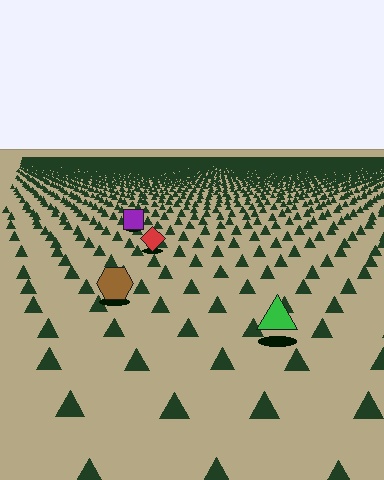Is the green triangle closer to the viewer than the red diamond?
Yes. The green triangle is closer — you can tell from the texture gradient: the ground texture is coarser near it.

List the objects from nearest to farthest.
From nearest to farthest: the green triangle, the brown hexagon, the red diamond, the purple square.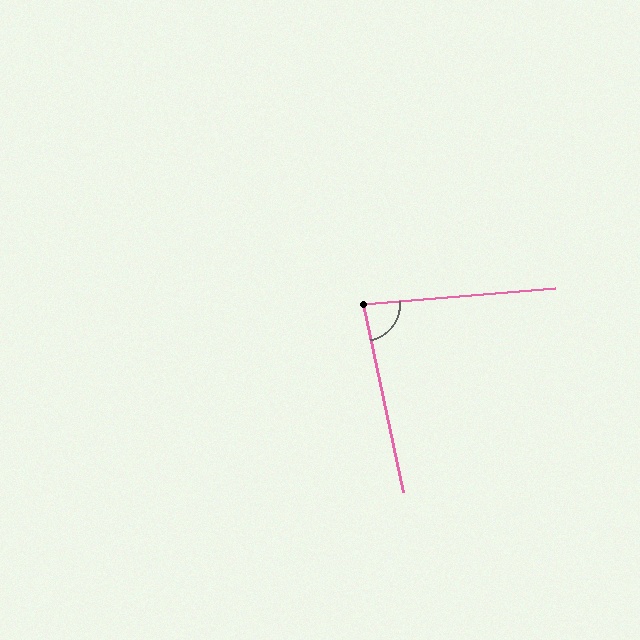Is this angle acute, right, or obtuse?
It is acute.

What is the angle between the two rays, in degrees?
Approximately 83 degrees.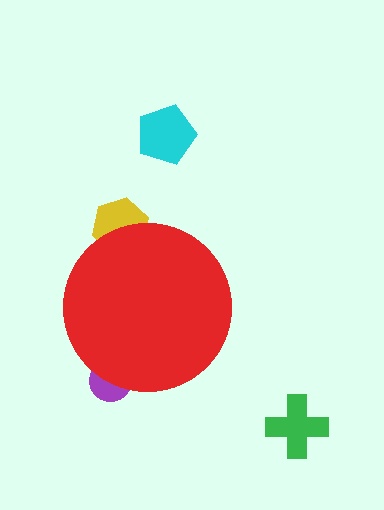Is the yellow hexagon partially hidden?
Yes, the yellow hexagon is partially hidden behind the red circle.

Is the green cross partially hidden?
No, the green cross is fully visible.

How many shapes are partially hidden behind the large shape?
2 shapes are partially hidden.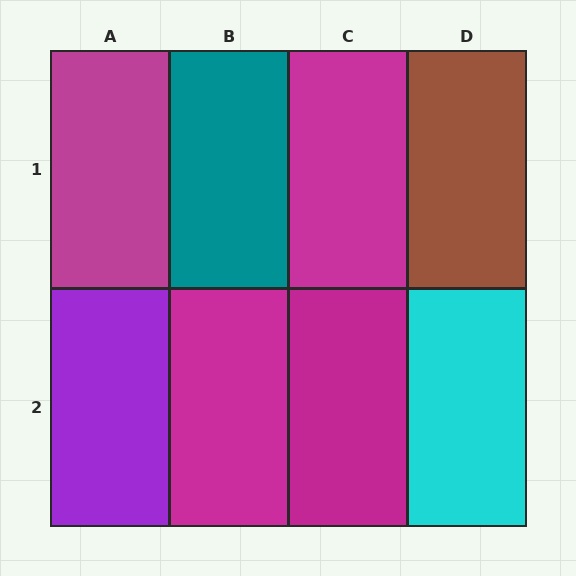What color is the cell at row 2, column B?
Magenta.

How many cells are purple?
1 cell is purple.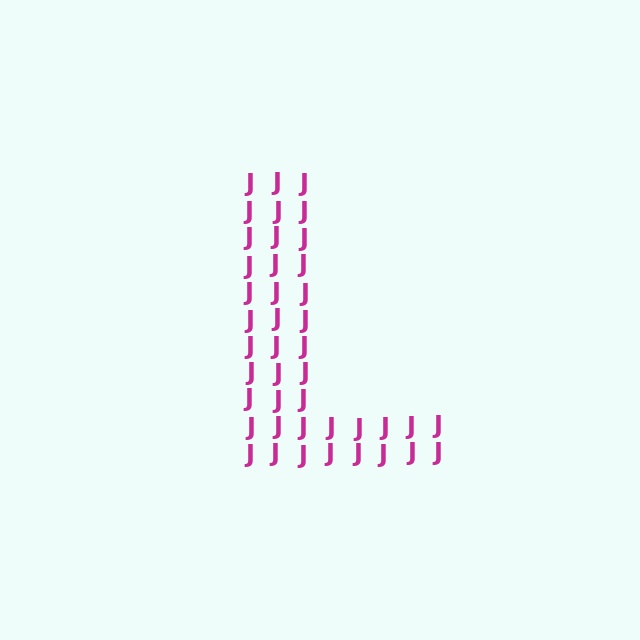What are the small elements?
The small elements are letter J's.